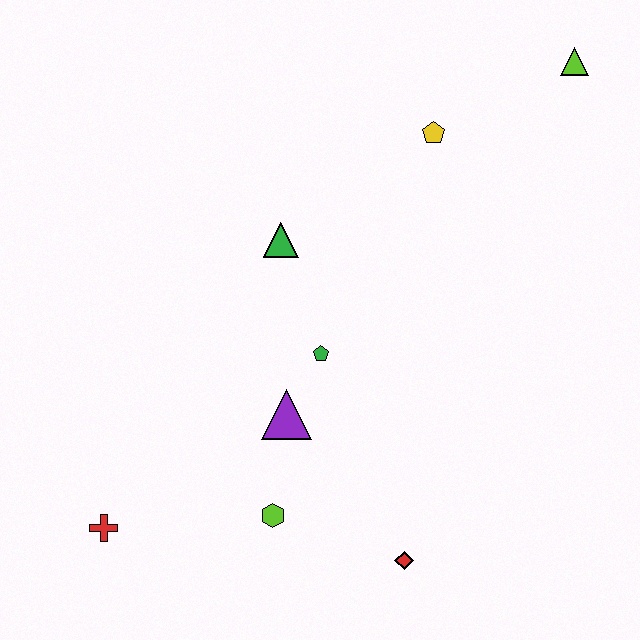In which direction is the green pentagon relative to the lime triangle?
The green pentagon is below the lime triangle.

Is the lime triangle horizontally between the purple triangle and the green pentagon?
No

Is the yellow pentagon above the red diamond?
Yes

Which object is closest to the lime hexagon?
The purple triangle is closest to the lime hexagon.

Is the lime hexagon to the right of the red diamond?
No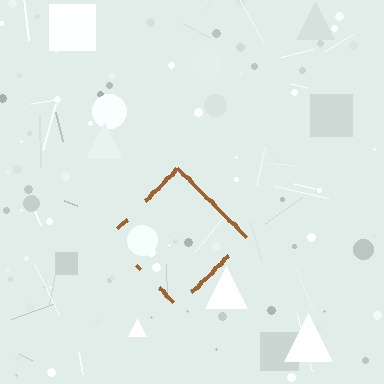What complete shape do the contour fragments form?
The contour fragments form a diamond.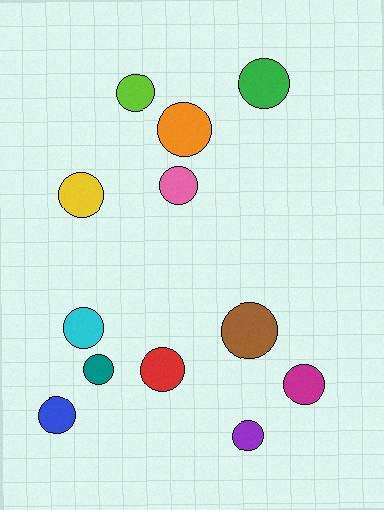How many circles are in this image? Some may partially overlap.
There are 12 circles.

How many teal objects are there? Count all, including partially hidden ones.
There is 1 teal object.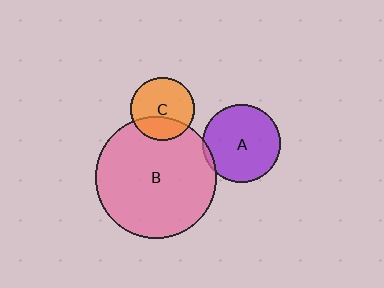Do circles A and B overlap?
Yes.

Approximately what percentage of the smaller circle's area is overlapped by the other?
Approximately 5%.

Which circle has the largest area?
Circle B (pink).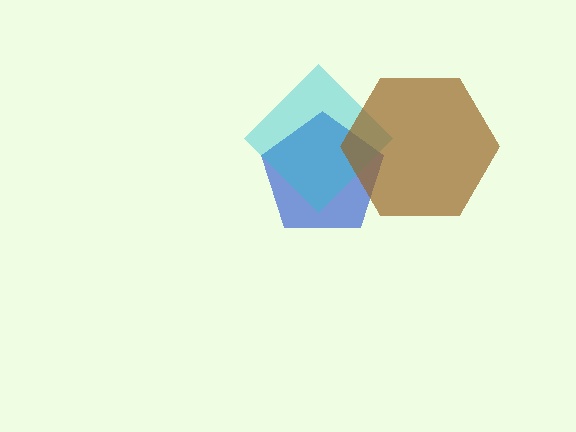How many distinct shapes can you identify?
There are 3 distinct shapes: a blue pentagon, a cyan diamond, a brown hexagon.